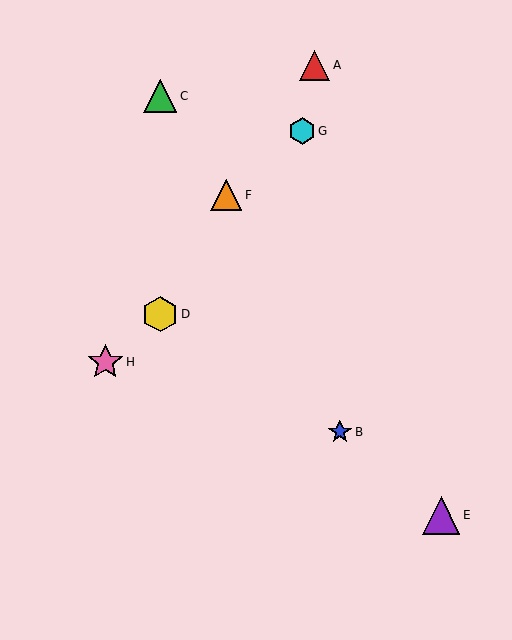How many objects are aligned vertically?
2 objects (C, D) are aligned vertically.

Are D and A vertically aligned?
No, D is at x≈160 and A is at x≈315.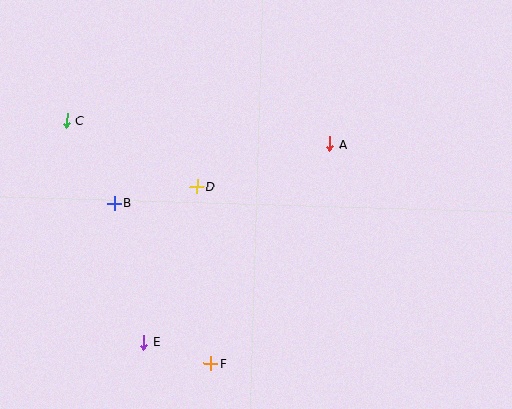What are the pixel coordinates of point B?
Point B is at (114, 203).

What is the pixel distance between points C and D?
The distance between C and D is 146 pixels.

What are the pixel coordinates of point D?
Point D is at (197, 187).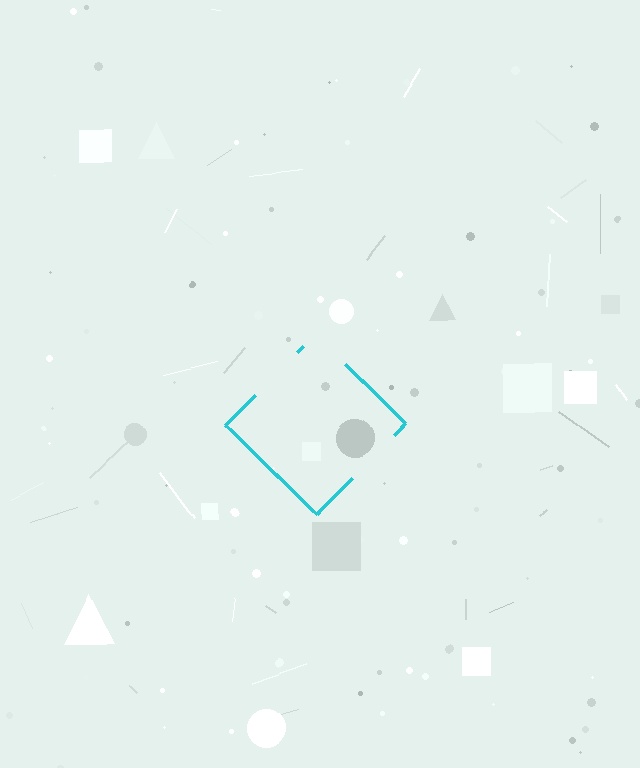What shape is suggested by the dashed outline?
The dashed outline suggests a diamond.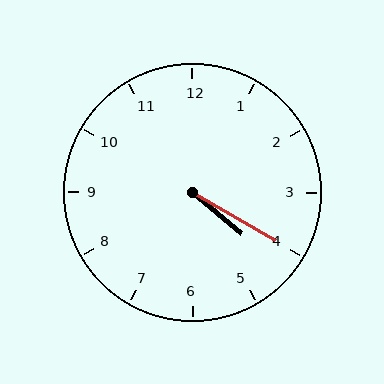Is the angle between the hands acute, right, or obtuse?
It is acute.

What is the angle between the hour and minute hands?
Approximately 10 degrees.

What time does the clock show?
4:20.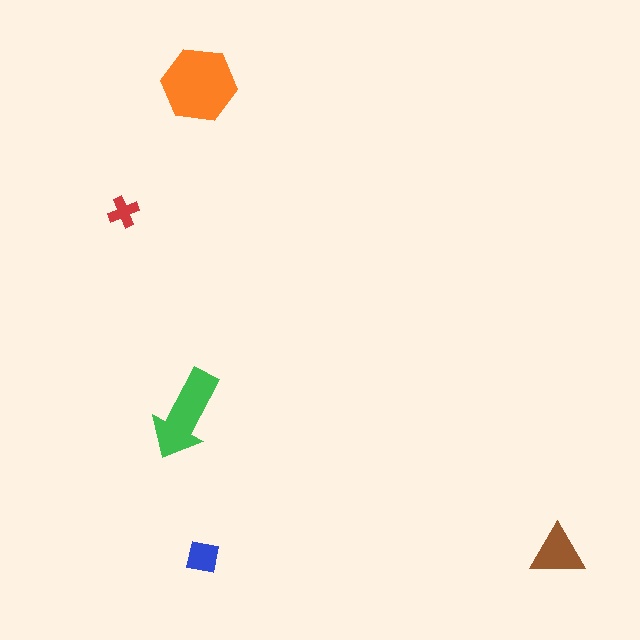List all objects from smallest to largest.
The red cross, the blue square, the brown triangle, the green arrow, the orange hexagon.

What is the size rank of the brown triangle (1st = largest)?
3rd.